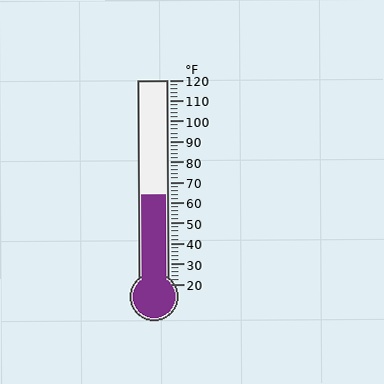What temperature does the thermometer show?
The thermometer shows approximately 64°F.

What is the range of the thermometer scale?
The thermometer scale ranges from 20°F to 120°F.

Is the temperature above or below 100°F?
The temperature is below 100°F.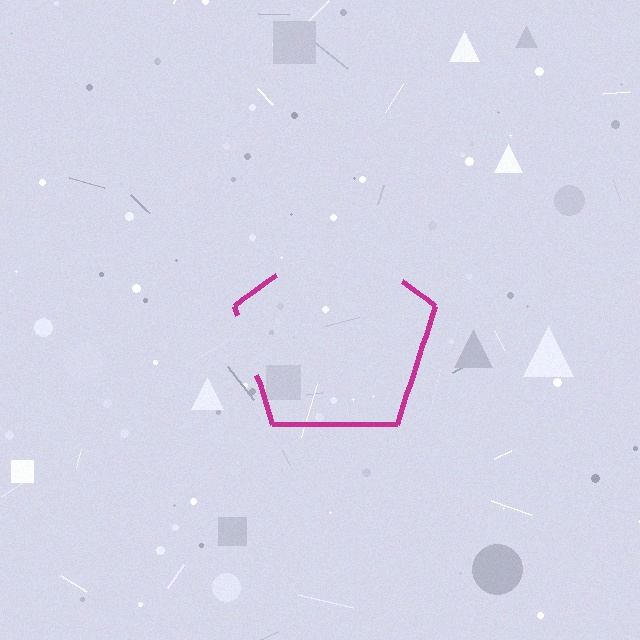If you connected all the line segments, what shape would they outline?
They would outline a pentagon.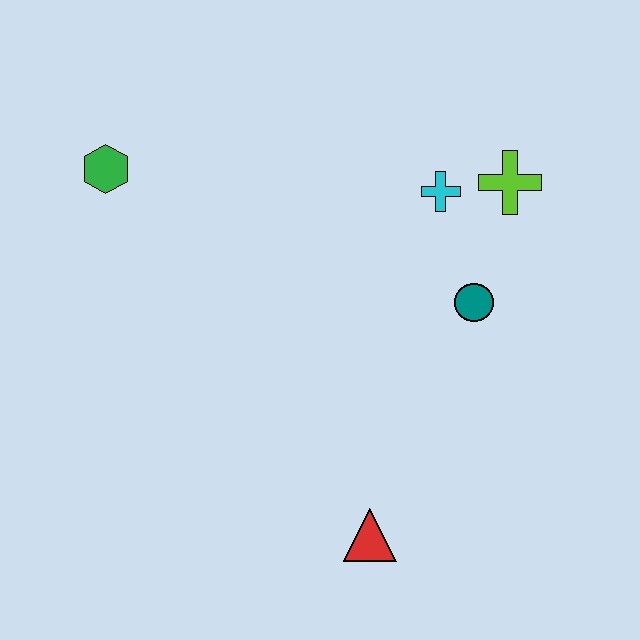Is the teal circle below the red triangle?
No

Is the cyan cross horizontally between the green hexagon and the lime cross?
Yes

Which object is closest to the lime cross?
The cyan cross is closest to the lime cross.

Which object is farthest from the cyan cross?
The red triangle is farthest from the cyan cross.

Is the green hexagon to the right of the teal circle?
No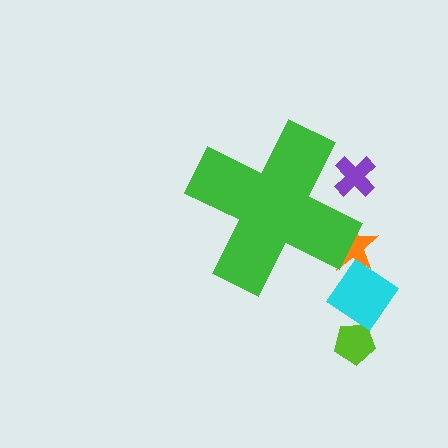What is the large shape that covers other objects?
A green cross.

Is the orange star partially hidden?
Yes, the orange star is partially hidden behind the green cross.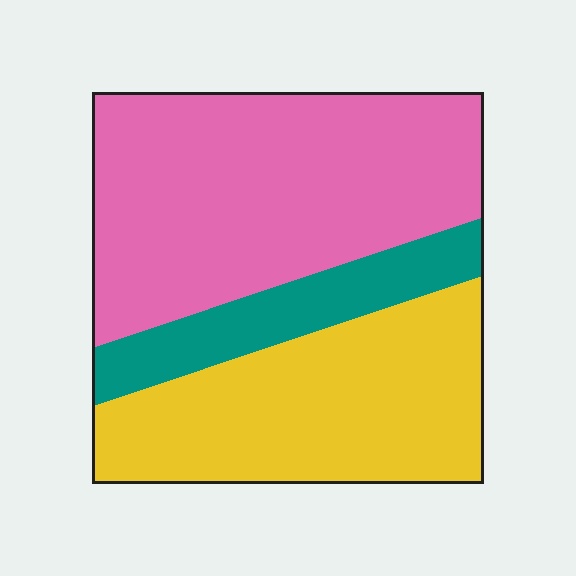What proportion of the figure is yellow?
Yellow covers around 35% of the figure.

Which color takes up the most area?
Pink, at roughly 50%.